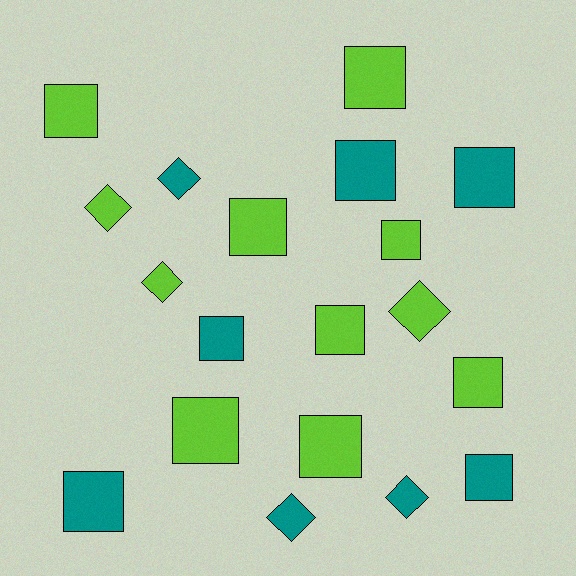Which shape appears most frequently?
Square, with 13 objects.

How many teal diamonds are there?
There are 3 teal diamonds.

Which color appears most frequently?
Lime, with 11 objects.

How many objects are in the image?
There are 19 objects.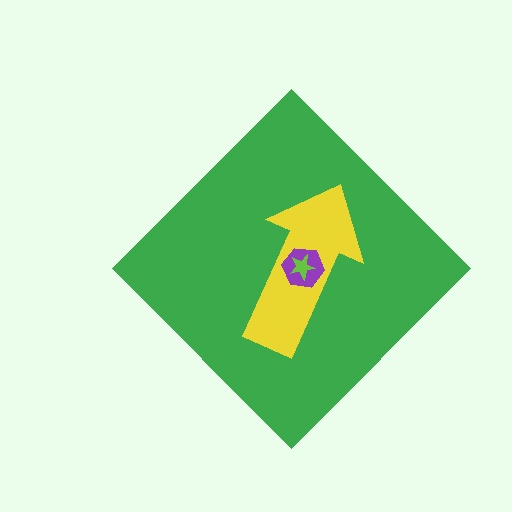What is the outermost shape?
The green diamond.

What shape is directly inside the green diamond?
The yellow arrow.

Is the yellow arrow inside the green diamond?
Yes.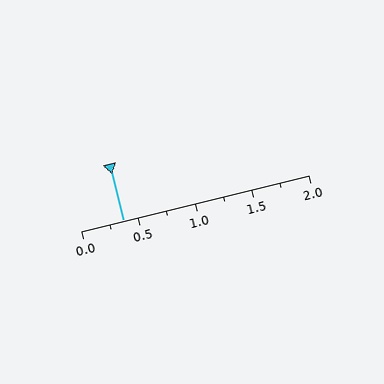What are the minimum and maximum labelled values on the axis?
The axis runs from 0.0 to 2.0.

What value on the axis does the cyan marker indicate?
The marker indicates approximately 0.38.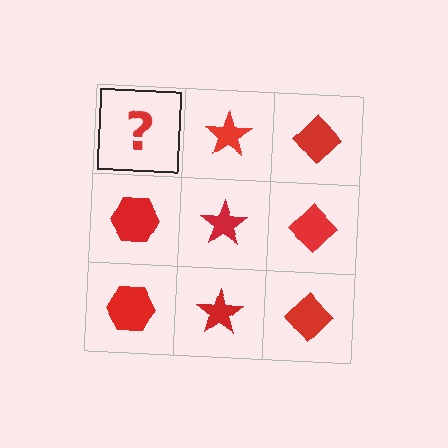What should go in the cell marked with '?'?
The missing cell should contain a red hexagon.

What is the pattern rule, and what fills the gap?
The rule is that each column has a consistent shape. The gap should be filled with a red hexagon.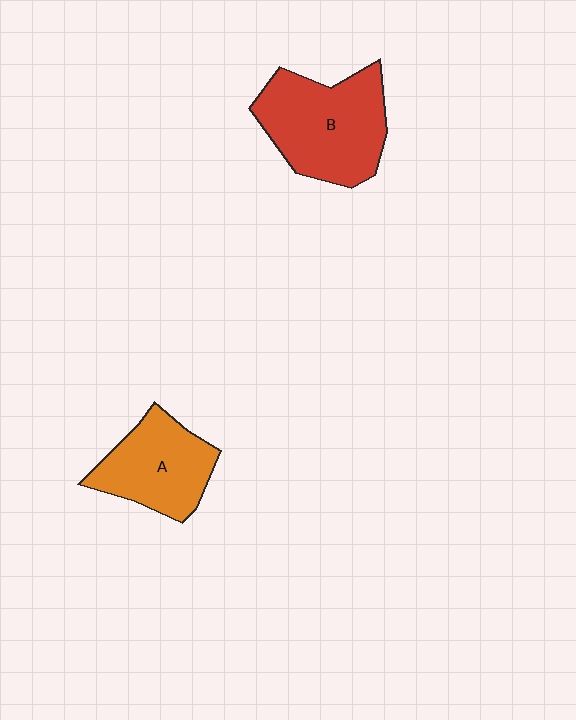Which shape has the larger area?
Shape B (red).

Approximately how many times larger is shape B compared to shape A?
Approximately 1.3 times.